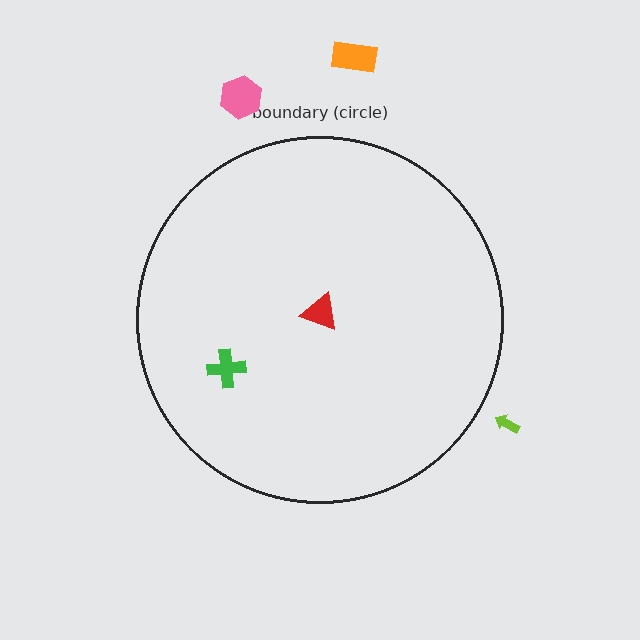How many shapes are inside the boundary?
2 inside, 3 outside.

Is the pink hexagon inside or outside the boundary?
Outside.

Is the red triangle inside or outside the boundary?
Inside.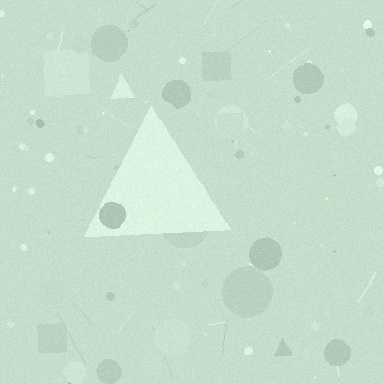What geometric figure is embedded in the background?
A triangle is embedded in the background.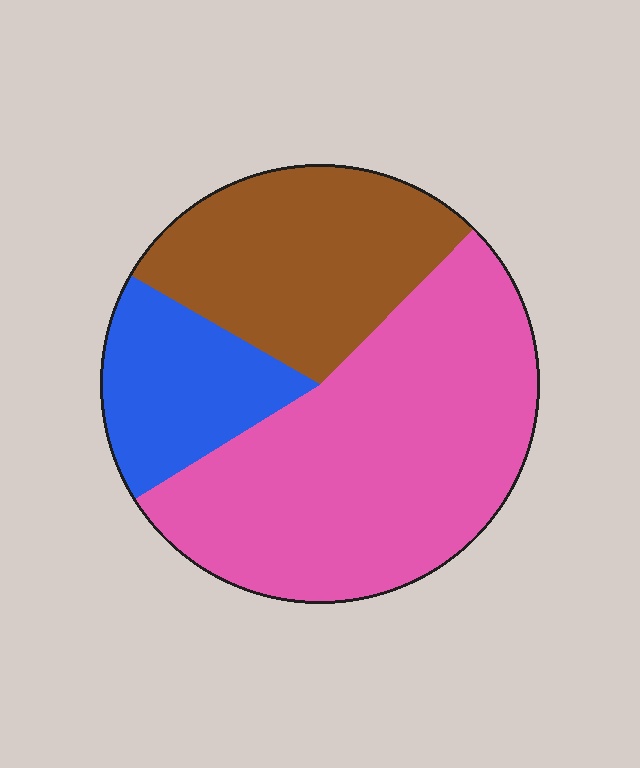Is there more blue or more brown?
Brown.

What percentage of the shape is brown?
Brown covers about 30% of the shape.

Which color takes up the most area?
Pink, at roughly 55%.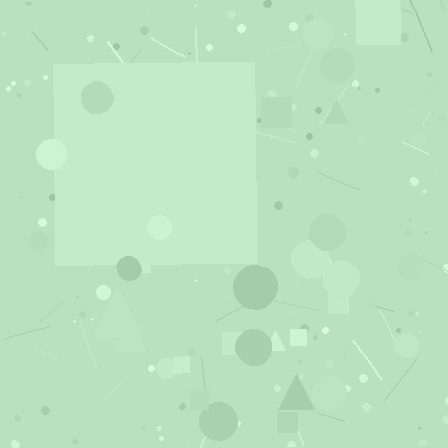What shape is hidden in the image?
A square is hidden in the image.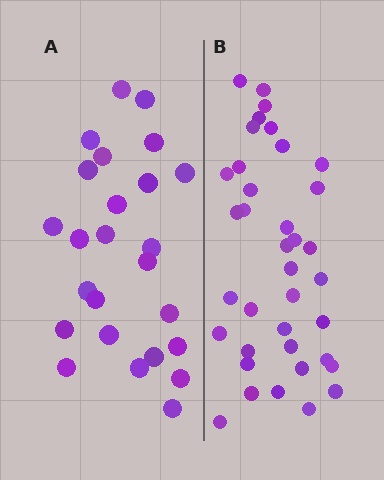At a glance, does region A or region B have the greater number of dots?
Region B (the right region) has more dots.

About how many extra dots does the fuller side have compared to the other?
Region B has roughly 12 or so more dots than region A.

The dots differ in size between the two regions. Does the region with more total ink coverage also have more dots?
No. Region A has more total ink coverage because its dots are larger, but region B actually contains more individual dots. Total area can be misleading — the number of items is what matters here.